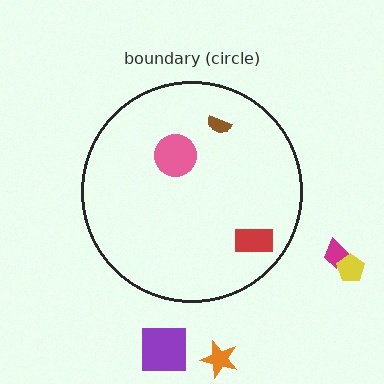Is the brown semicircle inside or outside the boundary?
Inside.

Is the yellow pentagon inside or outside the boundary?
Outside.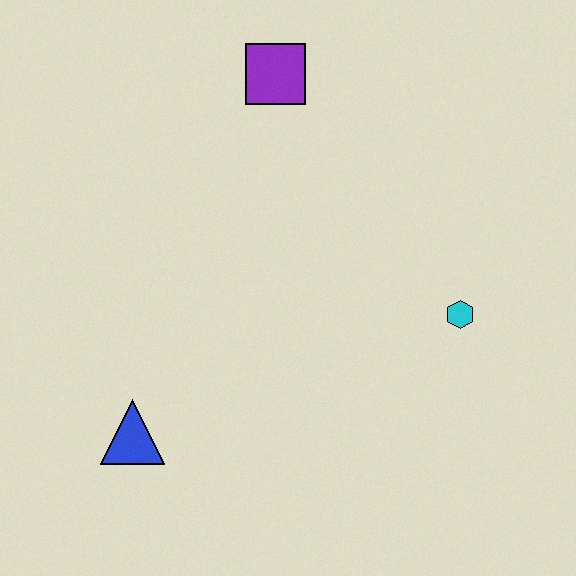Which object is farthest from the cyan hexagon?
The blue triangle is farthest from the cyan hexagon.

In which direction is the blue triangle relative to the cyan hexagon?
The blue triangle is to the left of the cyan hexagon.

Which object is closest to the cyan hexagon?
The purple square is closest to the cyan hexagon.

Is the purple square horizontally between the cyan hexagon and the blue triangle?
Yes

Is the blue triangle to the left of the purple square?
Yes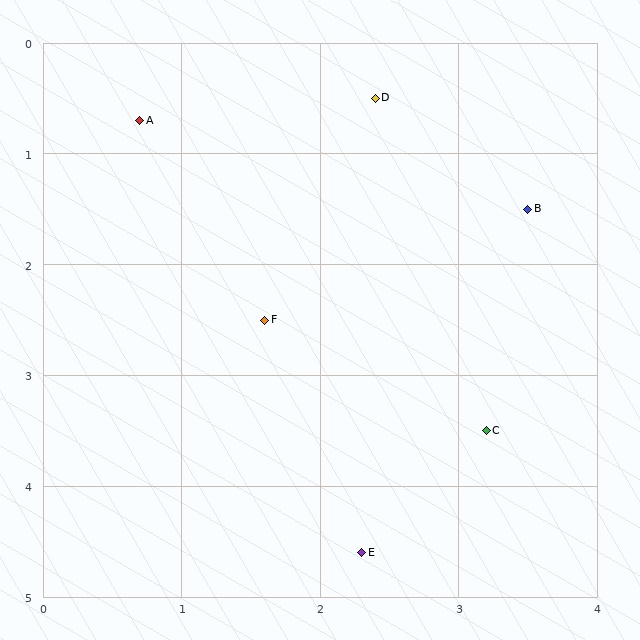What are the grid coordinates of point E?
Point E is at approximately (2.3, 4.6).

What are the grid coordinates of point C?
Point C is at approximately (3.2, 3.5).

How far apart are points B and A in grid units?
Points B and A are about 2.9 grid units apart.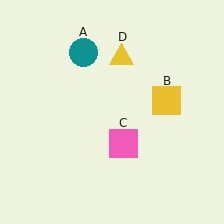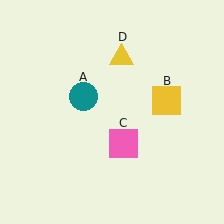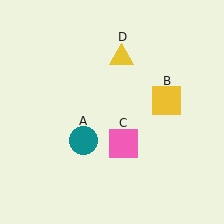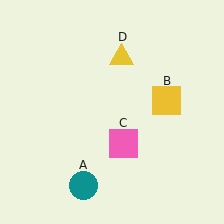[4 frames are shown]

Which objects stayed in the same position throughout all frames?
Yellow square (object B) and pink square (object C) and yellow triangle (object D) remained stationary.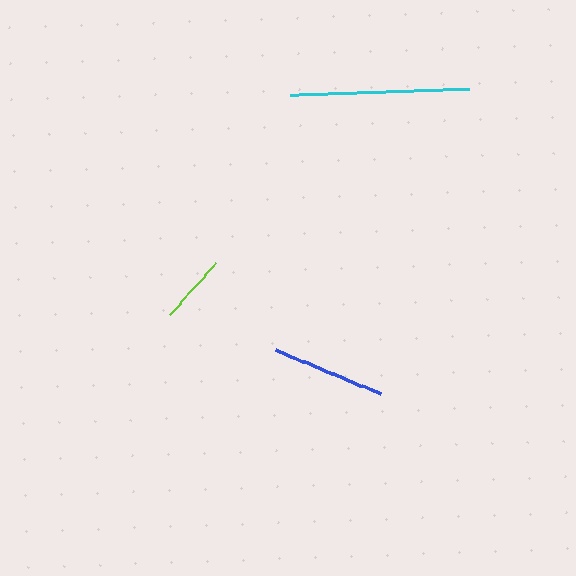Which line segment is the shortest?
The lime line is the shortest at approximately 69 pixels.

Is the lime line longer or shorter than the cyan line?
The cyan line is longer than the lime line.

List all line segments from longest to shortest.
From longest to shortest: cyan, blue, lime.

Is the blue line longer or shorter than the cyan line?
The cyan line is longer than the blue line.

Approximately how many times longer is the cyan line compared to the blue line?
The cyan line is approximately 1.6 times the length of the blue line.